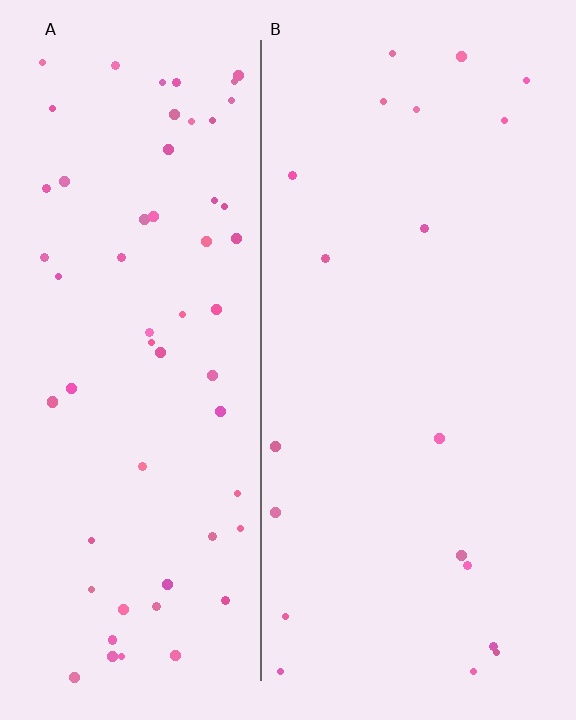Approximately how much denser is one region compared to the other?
Approximately 3.2× — region A over region B.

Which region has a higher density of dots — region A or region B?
A (the left).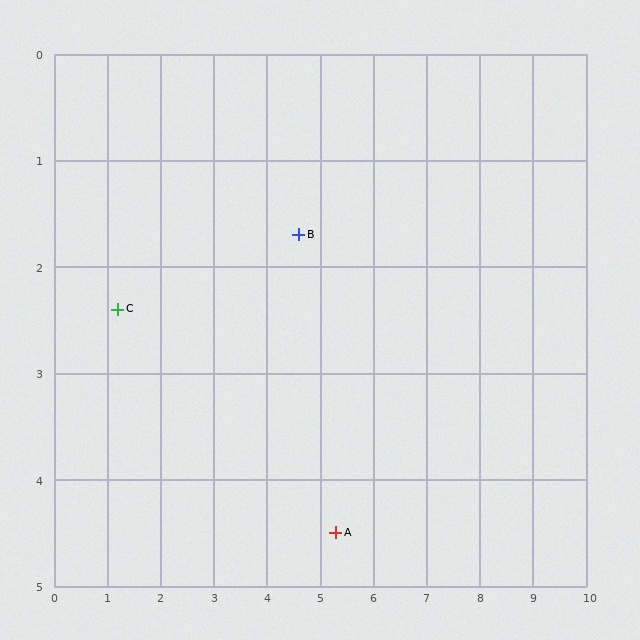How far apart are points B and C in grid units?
Points B and C are about 3.5 grid units apart.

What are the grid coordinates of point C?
Point C is at approximately (1.2, 2.4).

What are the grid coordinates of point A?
Point A is at approximately (5.3, 4.5).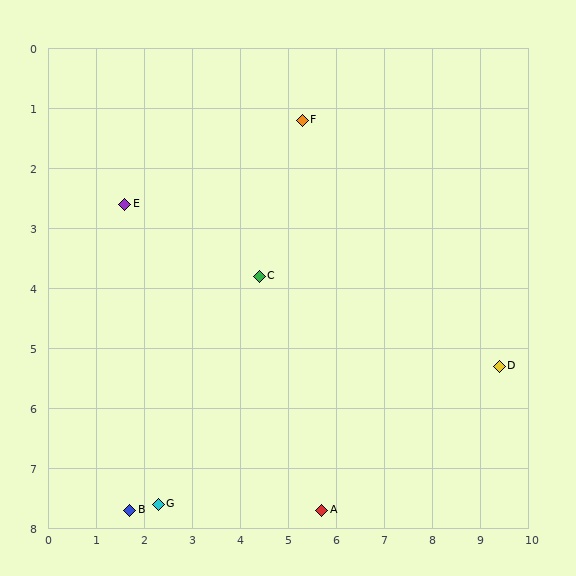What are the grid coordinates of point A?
Point A is at approximately (5.7, 7.7).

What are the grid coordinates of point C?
Point C is at approximately (4.4, 3.8).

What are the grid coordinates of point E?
Point E is at approximately (1.6, 2.6).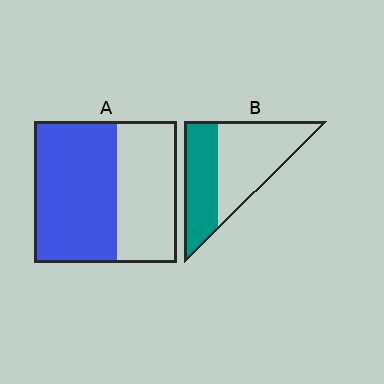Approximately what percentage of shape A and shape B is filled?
A is approximately 60% and B is approximately 40%.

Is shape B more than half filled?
No.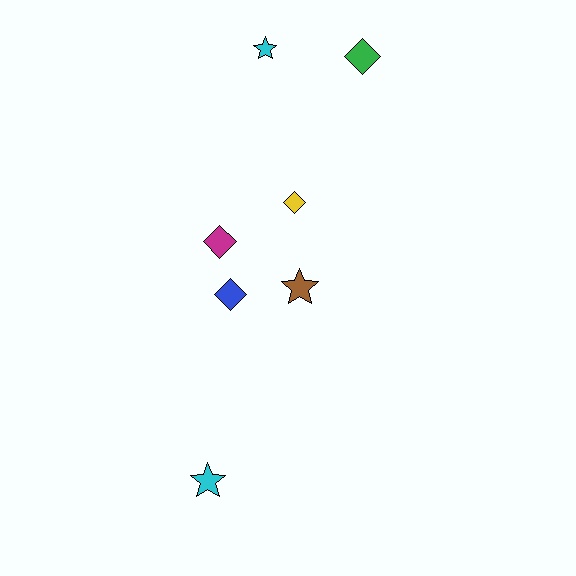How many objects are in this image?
There are 7 objects.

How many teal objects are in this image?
There are no teal objects.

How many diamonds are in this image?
There are 4 diamonds.